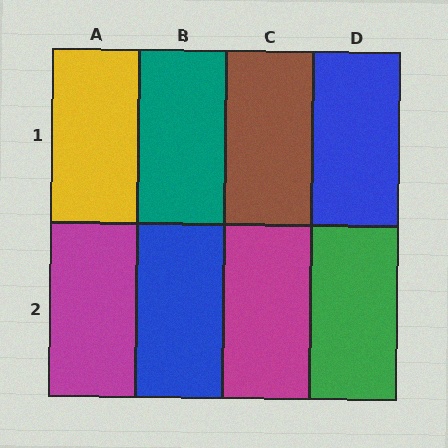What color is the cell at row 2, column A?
Magenta.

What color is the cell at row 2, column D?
Green.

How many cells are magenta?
2 cells are magenta.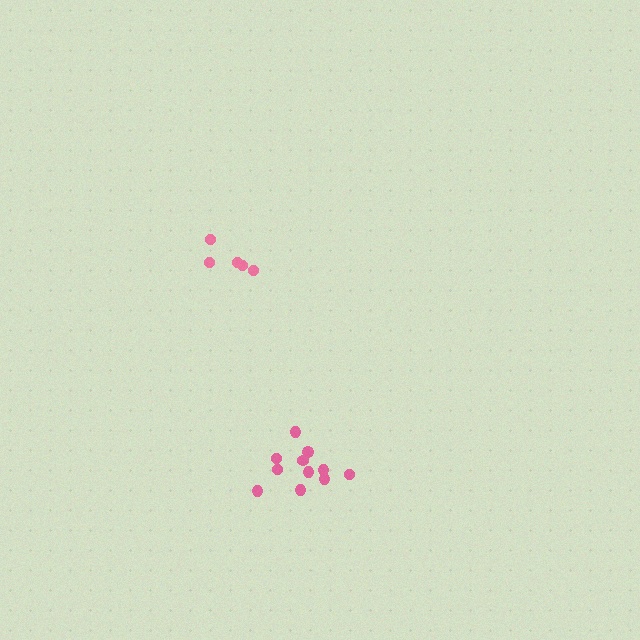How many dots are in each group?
Group 1: 11 dots, Group 2: 5 dots (16 total).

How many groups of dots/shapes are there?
There are 2 groups.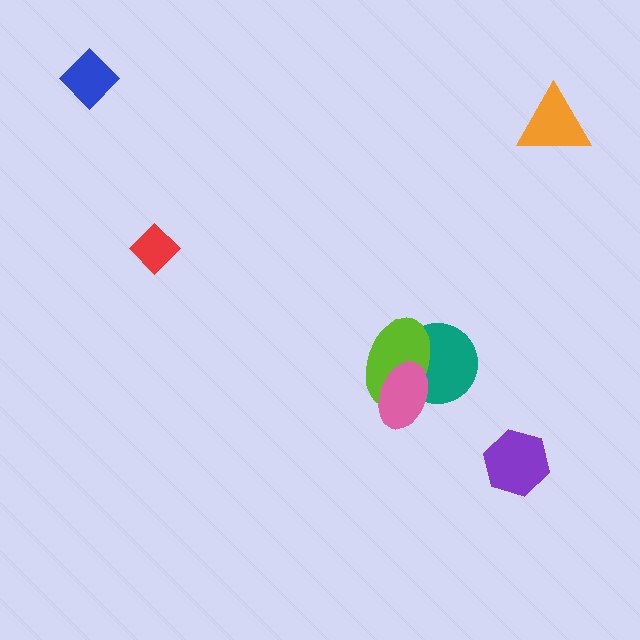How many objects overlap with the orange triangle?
0 objects overlap with the orange triangle.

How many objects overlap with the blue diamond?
0 objects overlap with the blue diamond.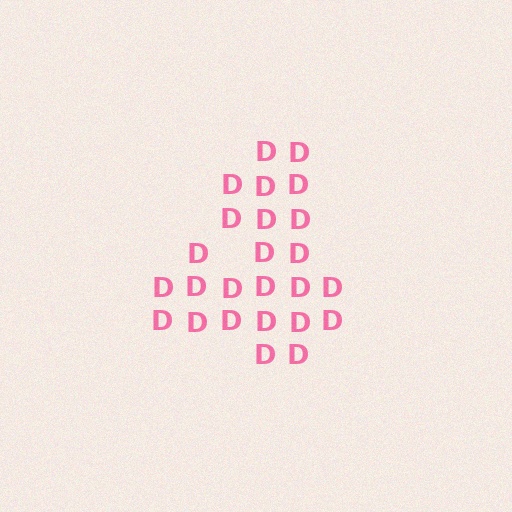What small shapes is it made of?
It is made of small letter D's.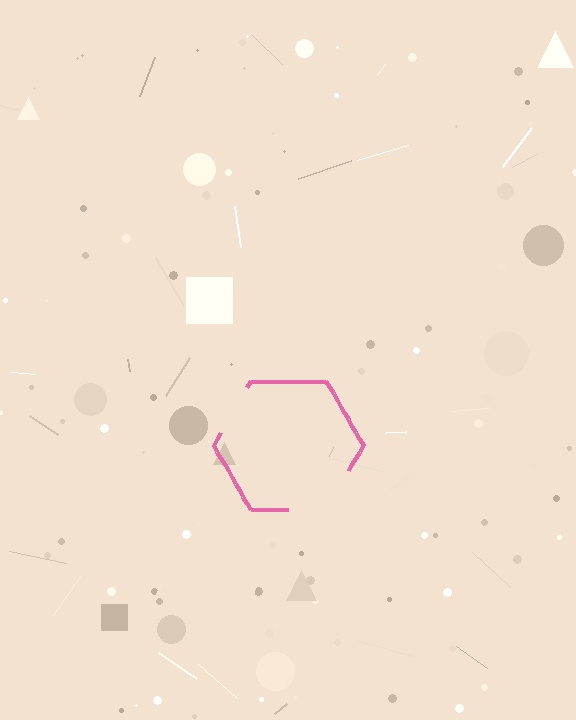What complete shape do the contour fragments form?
The contour fragments form a hexagon.